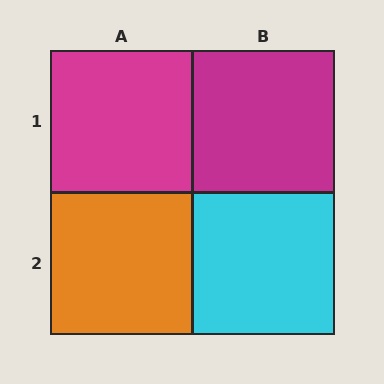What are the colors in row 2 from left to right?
Orange, cyan.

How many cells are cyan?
1 cell is cyan.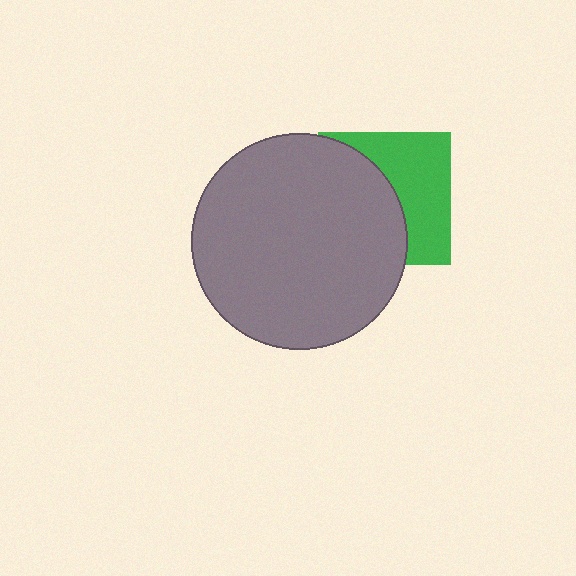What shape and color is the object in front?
The object in front is a gray circle.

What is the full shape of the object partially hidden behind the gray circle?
The partially hidden object is a green square.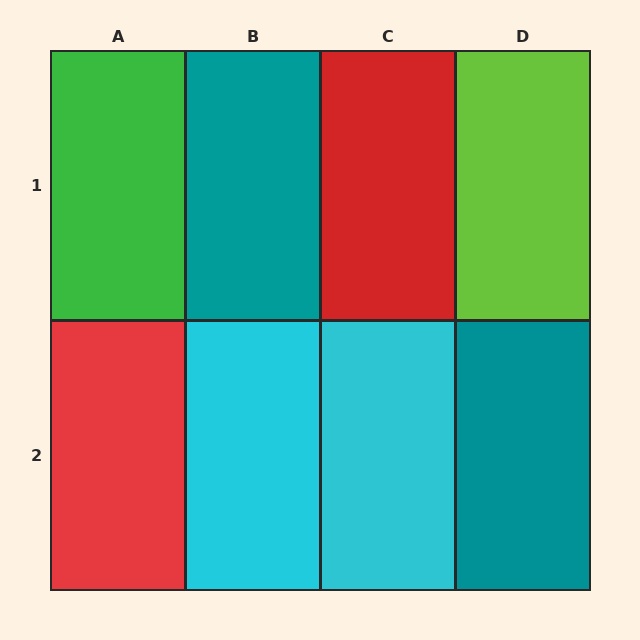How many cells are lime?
1 cell is lime.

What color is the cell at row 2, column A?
Red.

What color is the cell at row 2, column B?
Cyan.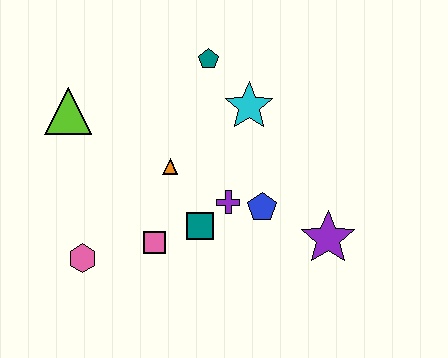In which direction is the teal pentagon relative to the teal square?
The teal pentagon is above the teal square.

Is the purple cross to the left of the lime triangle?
No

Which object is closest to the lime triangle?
The orange triangle is closest to the lime triangle.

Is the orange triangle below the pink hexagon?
No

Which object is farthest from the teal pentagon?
The pink hexagon is farthest from the teal pentagon.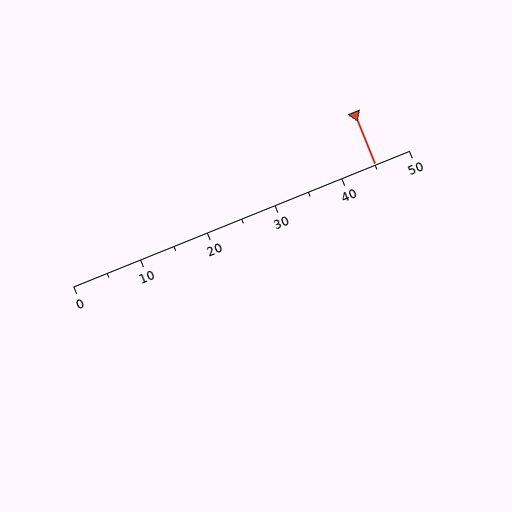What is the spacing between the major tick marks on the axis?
The major ticks are spaced 10 apart.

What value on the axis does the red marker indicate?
The marker indicates approximately 45.